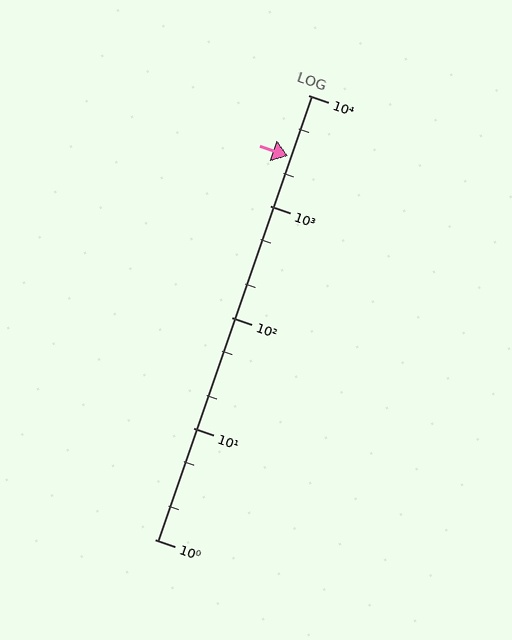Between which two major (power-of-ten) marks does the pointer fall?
The pointer is between 1000 and 10000.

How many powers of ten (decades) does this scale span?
The scale spans 4 decades, from 1 to 10000.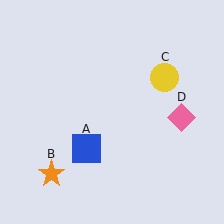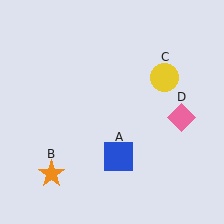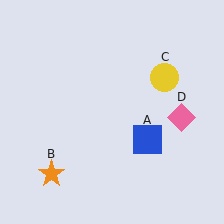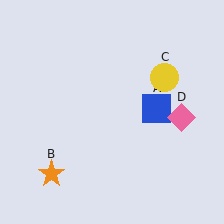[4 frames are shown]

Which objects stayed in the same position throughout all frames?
Orange star (object B) and yellow circle (object C) and pink diamond (object D) remained stationary.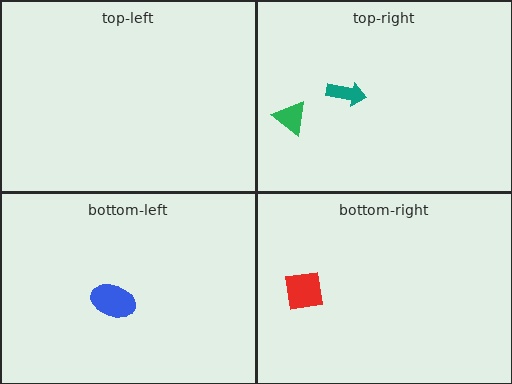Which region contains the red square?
The bottom-right region.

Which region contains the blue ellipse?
The bottom-left region.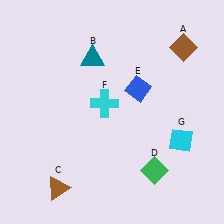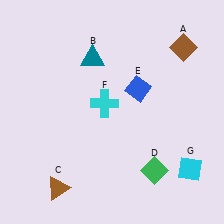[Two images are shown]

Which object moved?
The cyan diamond (G) moved down.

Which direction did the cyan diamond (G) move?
The cyan diamond (G) moved down.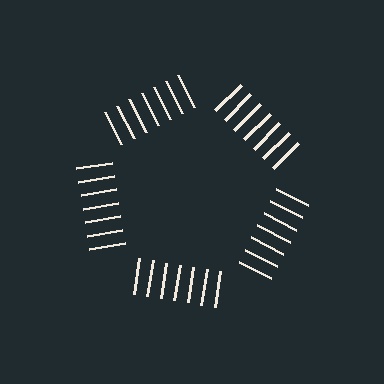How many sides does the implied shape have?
5 sides — the line-ends trace a pentagon.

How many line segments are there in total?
35 — 7 along each of the 5 edges.